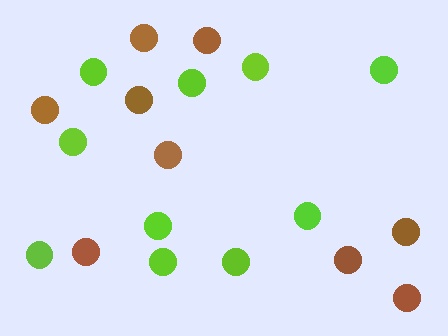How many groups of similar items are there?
There are 2 groups: one group of lime circles (10) and one group of brown circles (9).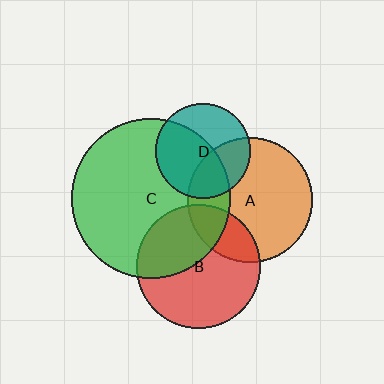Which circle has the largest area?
Circle C (green).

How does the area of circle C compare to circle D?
Approximately 2.8 times.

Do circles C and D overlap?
Yes.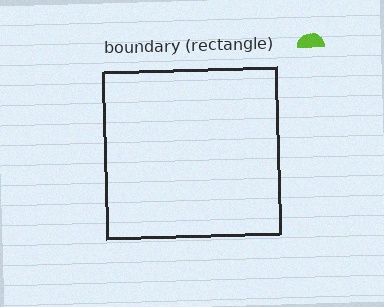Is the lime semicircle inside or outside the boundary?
Outside.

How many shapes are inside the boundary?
0 inside, 1 outside.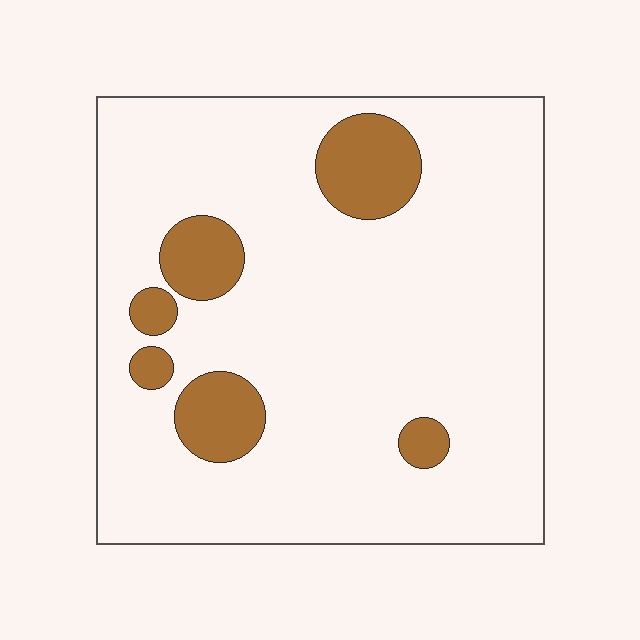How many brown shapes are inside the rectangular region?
6.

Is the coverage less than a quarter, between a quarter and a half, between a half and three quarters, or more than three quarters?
Less than a quarter.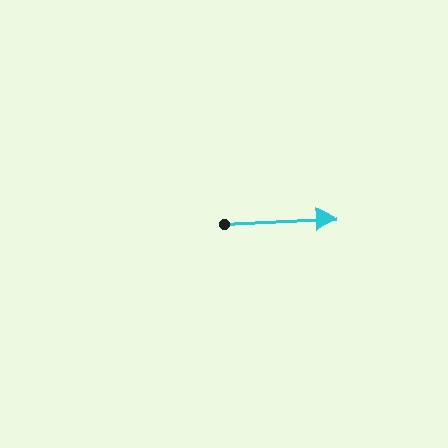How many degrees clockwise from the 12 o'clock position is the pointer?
Approximately 90 degrees.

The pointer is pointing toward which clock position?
Roughly 3 o'clock.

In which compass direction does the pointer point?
East.